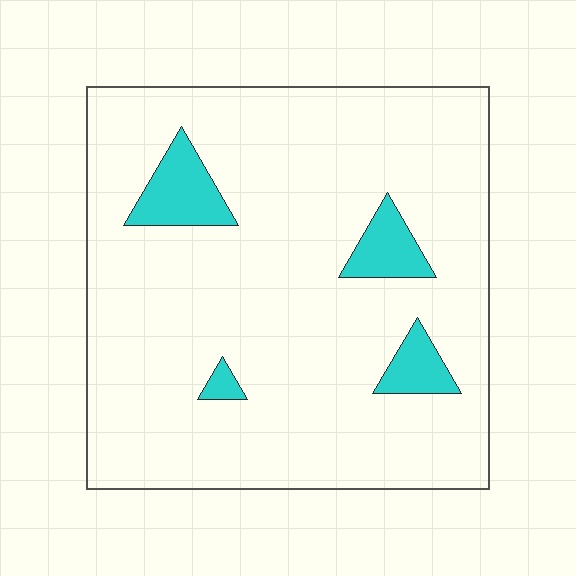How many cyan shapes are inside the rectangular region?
4.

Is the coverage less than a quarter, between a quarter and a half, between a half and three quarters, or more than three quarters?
Less than a quarter.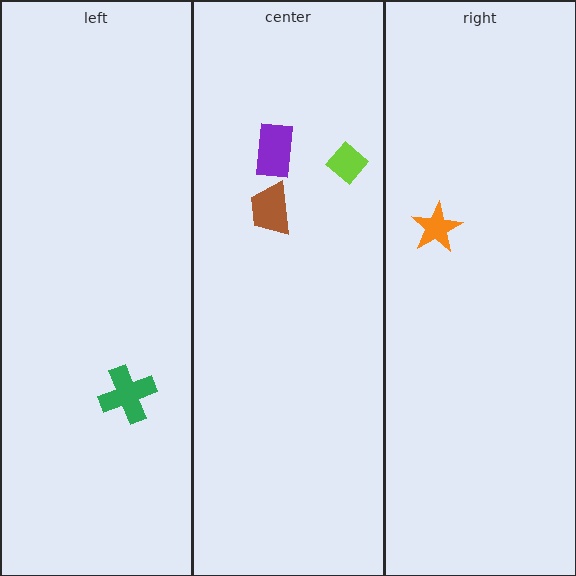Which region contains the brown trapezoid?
The center region.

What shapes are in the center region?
The brown trapezoid, the purple rectangle, the lime diamond.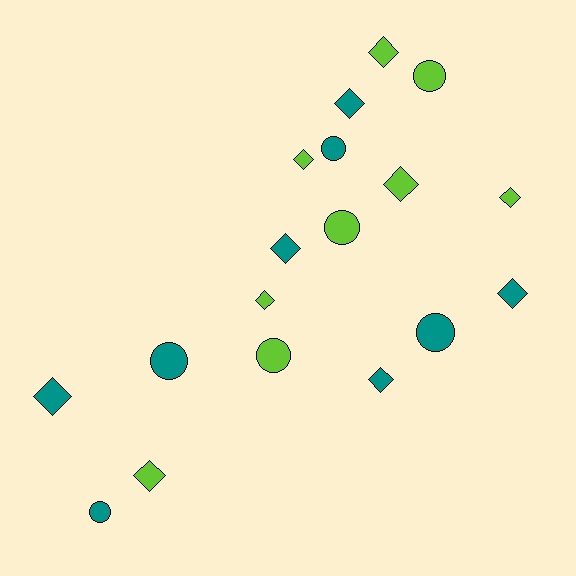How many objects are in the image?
There are 18 objects.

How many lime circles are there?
There are 3 lime circles.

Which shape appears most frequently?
Diamond, with 11 objects.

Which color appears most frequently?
Lime, with 9 objects.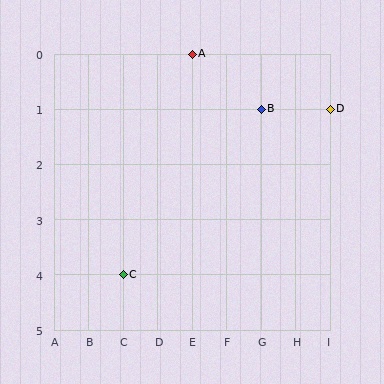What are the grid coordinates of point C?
Point C is at grid coordinates (C, 4).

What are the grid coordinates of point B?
Point B is at grid coordinates (G, 1).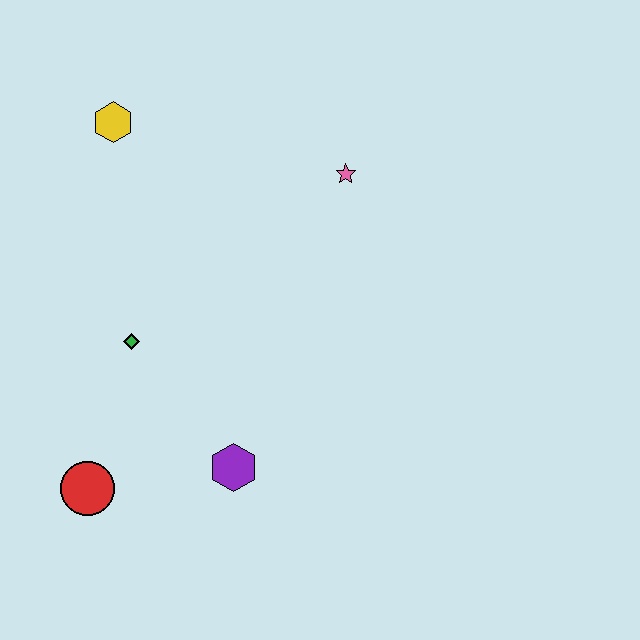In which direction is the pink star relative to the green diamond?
The pink star is to the right of the green diamond.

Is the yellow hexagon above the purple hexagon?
Yes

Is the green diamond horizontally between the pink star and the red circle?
Yes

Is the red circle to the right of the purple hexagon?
No